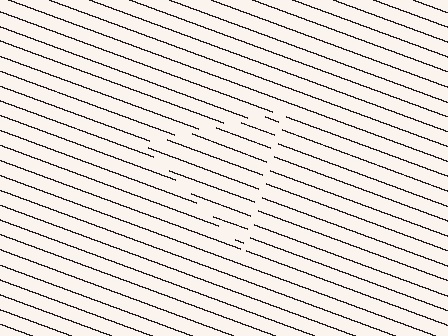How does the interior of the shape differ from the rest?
The interior of the shape contains the same grating, shifted by half a period — the contour is defined by the phase discontinuity where line-ends from the inner and outer gratings abut.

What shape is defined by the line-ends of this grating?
An illusory triangle. The interior of the shape contains the same grating, shifted by half a period — the contour is defined by the phase discontinuity where line-ends from the inner and outer gratings abut.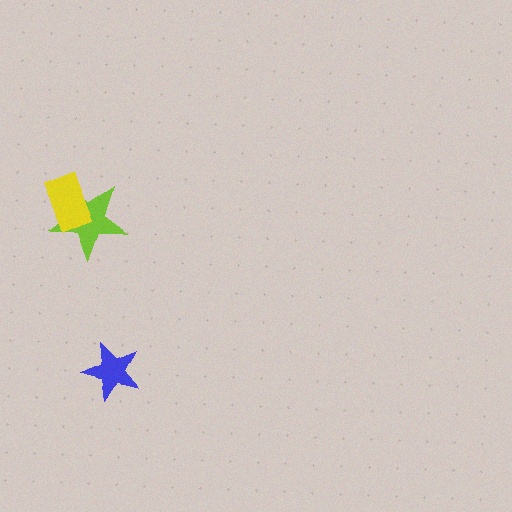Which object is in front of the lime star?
The yellow rectangle is in front of the lime star.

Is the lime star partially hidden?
Yes, it is partially covered by another shape.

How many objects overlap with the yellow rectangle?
1 object overlaps with the yellow rectangle.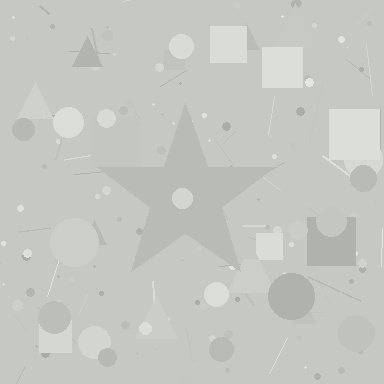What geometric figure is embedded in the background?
A star is embedded in the background.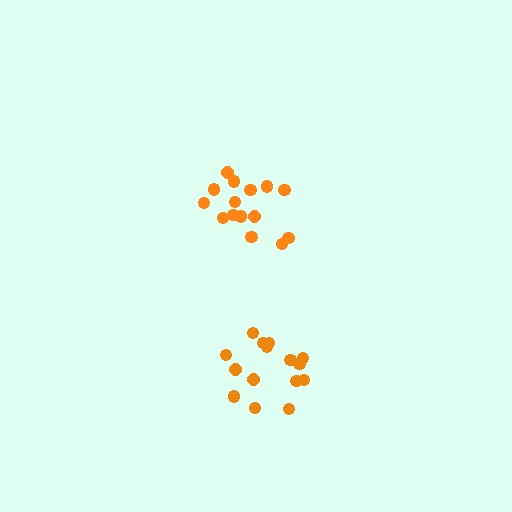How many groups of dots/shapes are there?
There are 2 groups.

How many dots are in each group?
Group 1: 15 dots, Group 2: 15 dots (30 total).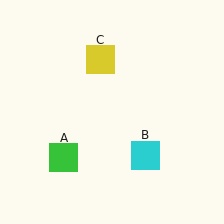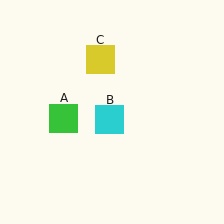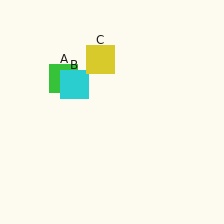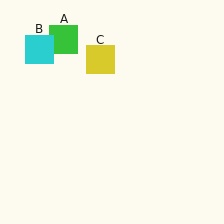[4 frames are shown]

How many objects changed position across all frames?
2 objects changed position: green square (object A), cyan square (object B).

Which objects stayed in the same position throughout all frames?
Yellow square (object C) remained stationary.